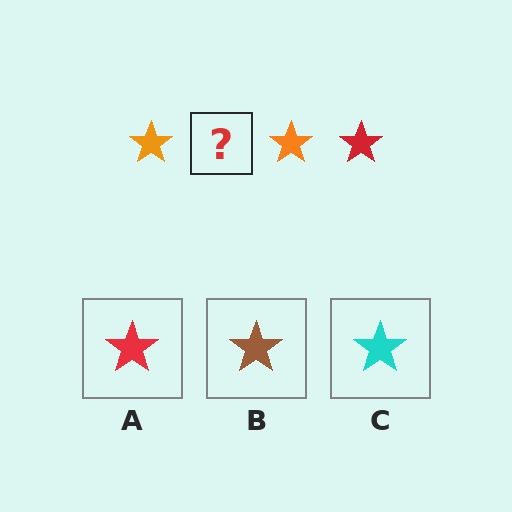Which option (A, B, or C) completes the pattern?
A.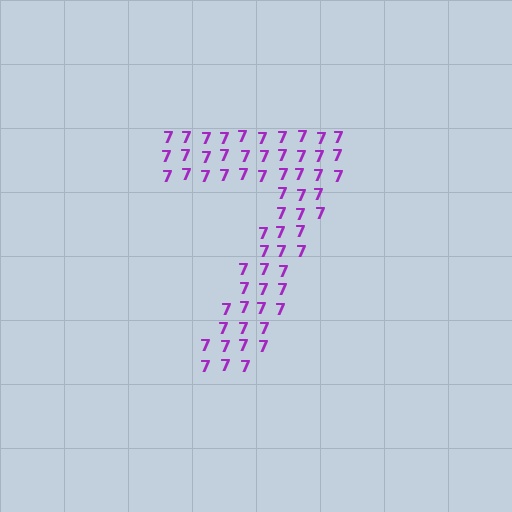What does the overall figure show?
The overall figure shows the digit 7.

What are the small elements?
The small elements are digit 7's.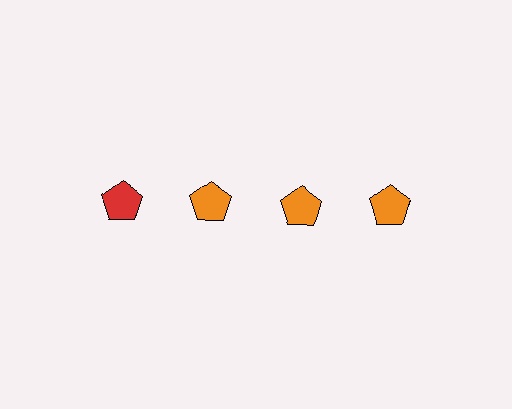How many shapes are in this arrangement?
There are 4 shapes arranged in a grid pattern.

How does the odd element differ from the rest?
It has a different color: red instead of orange.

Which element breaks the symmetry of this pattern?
The red pentagon in the top row, leftmost column breaks the symmetry. All other shapes are orange pentagons.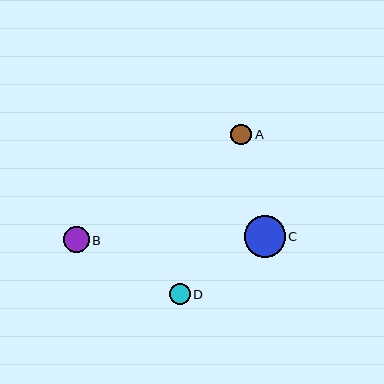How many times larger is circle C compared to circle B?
Circle C is approximately 1.6 times the size of circle B.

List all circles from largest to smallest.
From largest to smallest: C, B, D, A.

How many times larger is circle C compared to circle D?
Circle C is approximately 1.9 times the size of circle D.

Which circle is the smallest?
Circle A is the smallest with a size of approximately 21 pixels.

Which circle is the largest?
Circle C is the largest with a size of approximately 41 pixels.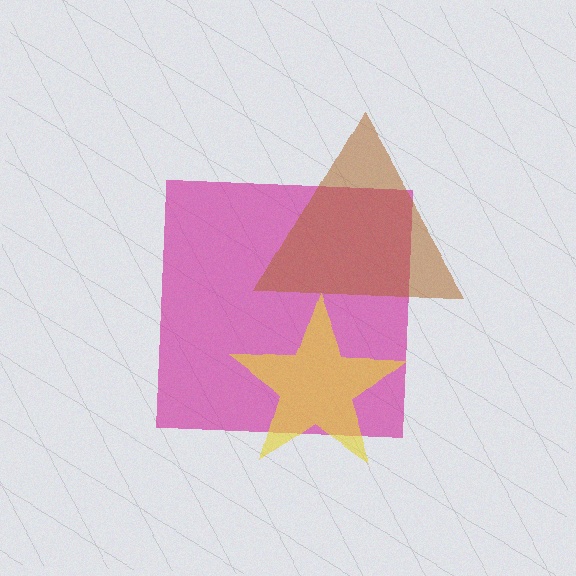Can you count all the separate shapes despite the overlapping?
Yes, there are 3 separate shapes.